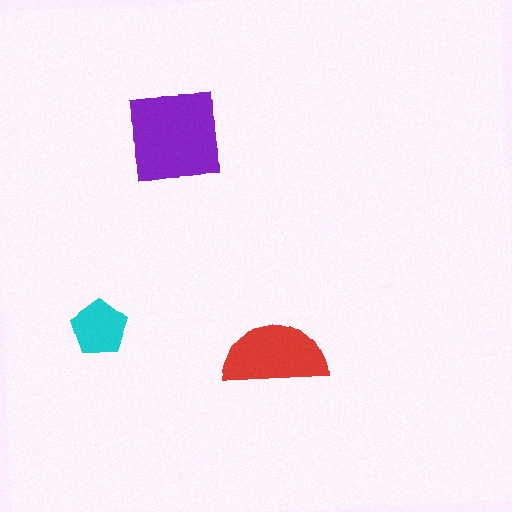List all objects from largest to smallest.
The purple square, the red semicircle, the cyan pentagon.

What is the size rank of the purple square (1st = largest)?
1st.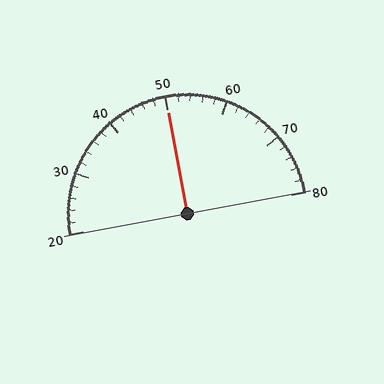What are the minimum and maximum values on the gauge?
The gauge ranges from 20 to 80.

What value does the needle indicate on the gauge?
The needle indicates approximately 50.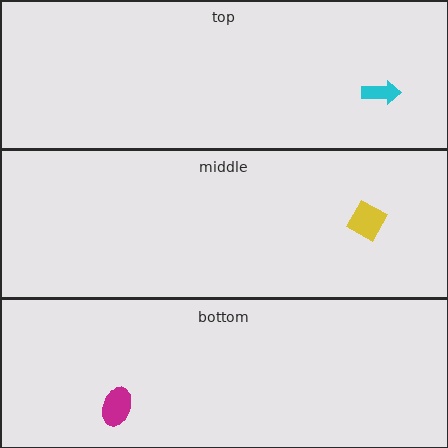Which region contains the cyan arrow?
The top region.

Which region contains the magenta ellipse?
The bottom region.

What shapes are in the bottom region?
The magenta ellipse.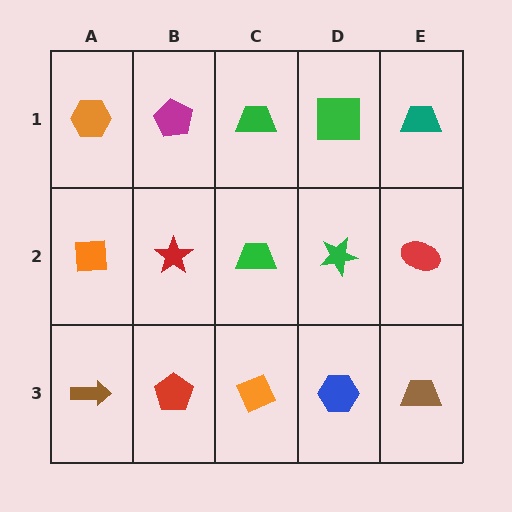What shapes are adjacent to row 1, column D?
A green star (row 2, column D), a green trapezoid (row 1, column C), a teal trapezoid (row 1, column E).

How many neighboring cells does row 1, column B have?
3.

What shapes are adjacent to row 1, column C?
A green trapezoid (row 2, column C), a magenta pentagon (row 1, column B), a green square (row 1, column D).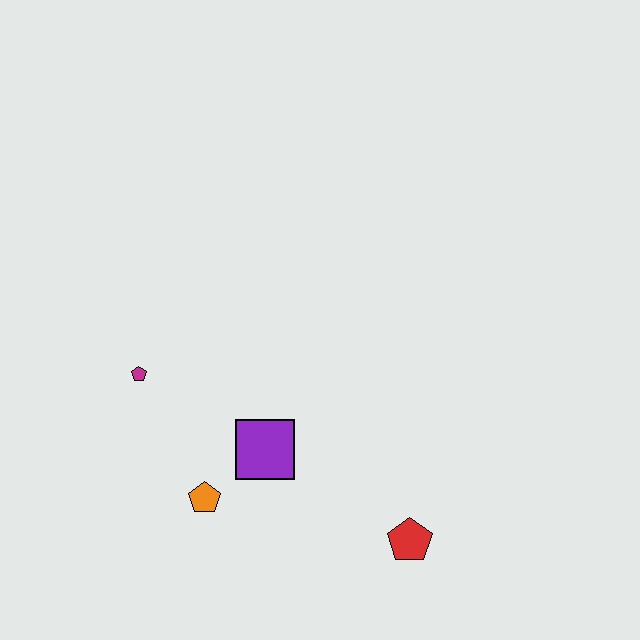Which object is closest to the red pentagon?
The purple square is closest to the red pentagon.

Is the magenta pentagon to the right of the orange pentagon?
No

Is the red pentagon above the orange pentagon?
No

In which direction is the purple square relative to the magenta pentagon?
The purple square is to the right of the magenta pentagon.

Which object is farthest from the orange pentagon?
The red pentagon is farthest from the orange pentagon.